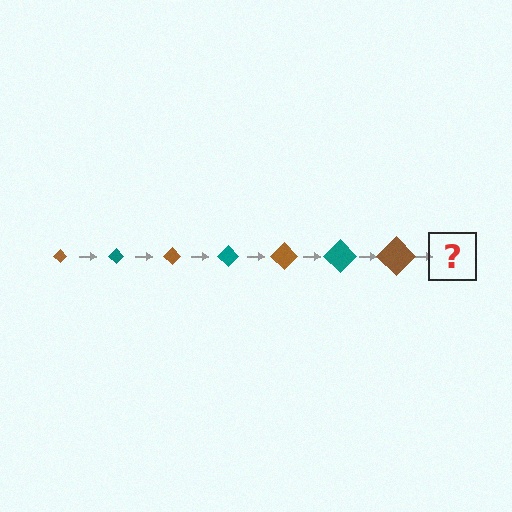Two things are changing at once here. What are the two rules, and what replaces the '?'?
The two rules are that the diamond grows larger each step and the color cycles through brown and teal. The '?' should be a teal diamond, larger than the previous one.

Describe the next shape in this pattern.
It should be a teal diamond, larger than the previous one.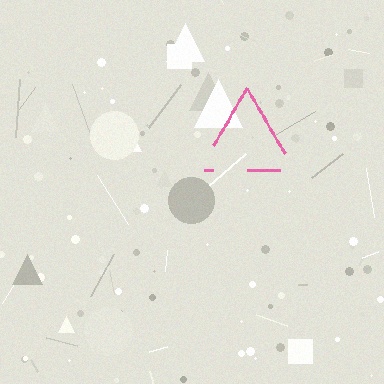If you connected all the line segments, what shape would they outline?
They would outline a triangle.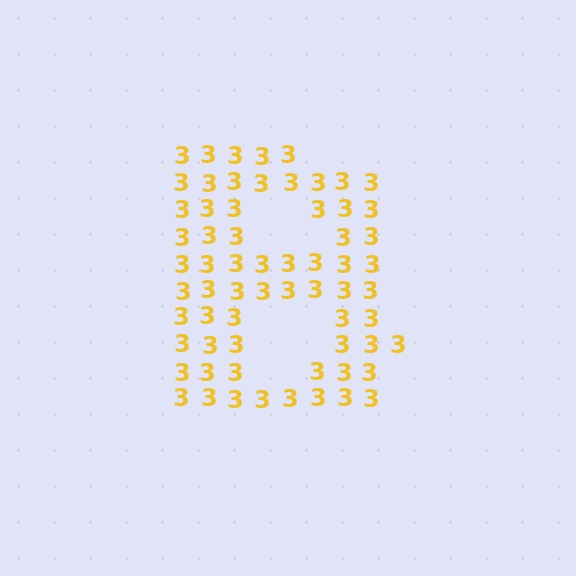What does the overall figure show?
The overall figure shows the letter B.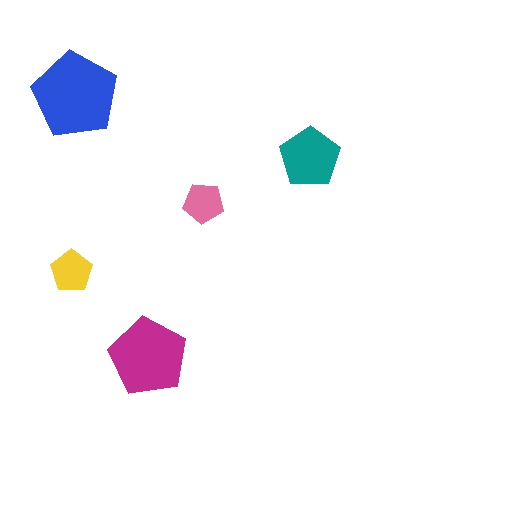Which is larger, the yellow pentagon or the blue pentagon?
The blue one.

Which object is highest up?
The blue pentagon is topmost.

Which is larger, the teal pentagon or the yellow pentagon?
The teal one.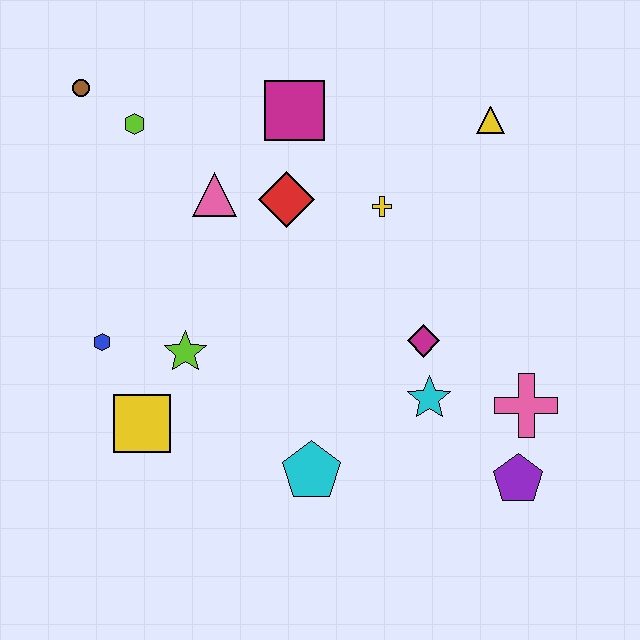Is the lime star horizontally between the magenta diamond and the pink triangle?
No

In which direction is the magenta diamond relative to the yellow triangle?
The magenta diamond is below the yellow triangle.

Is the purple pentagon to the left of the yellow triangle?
No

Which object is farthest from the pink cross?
The brown circle is farthest from the pink cross.